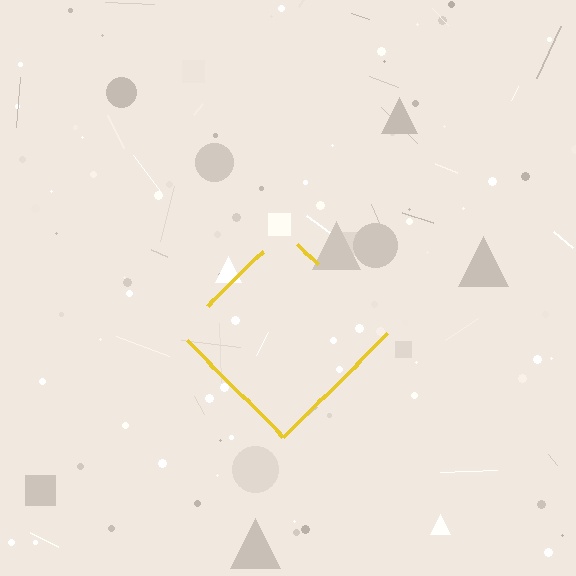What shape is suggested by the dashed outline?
The dashed outline suggests a diamond.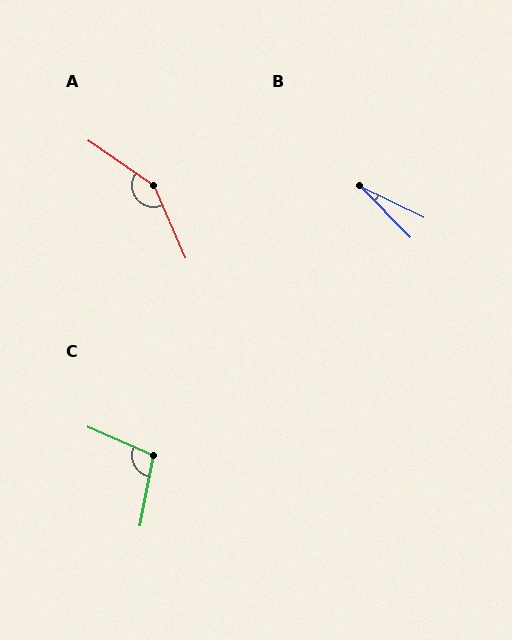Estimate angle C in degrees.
Approximately 102 degrees.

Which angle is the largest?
A, at approximately 148 degrees.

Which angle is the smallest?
B, at approximately 19 degrees.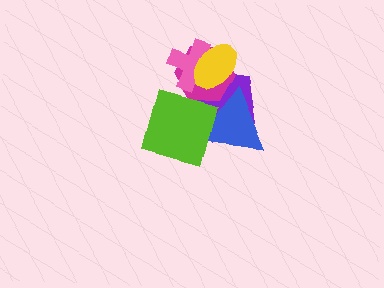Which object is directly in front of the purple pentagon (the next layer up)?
The blue triangle is directly in front of the purple pentagon.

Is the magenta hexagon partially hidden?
Yes, it is partially covered by another shape.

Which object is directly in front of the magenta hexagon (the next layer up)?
The pink cross is directly in front of the magenta hexagon.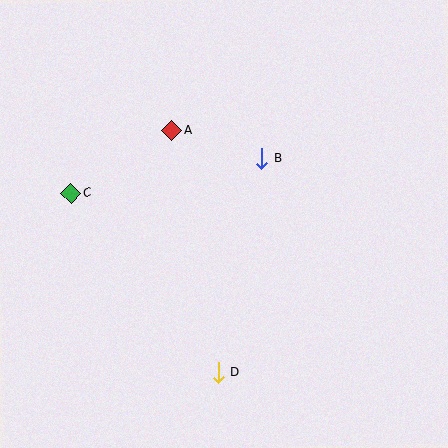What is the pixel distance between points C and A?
The distance between C and A is 119 pixels.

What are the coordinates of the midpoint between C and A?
The midpoint between C and A is at (121, 162).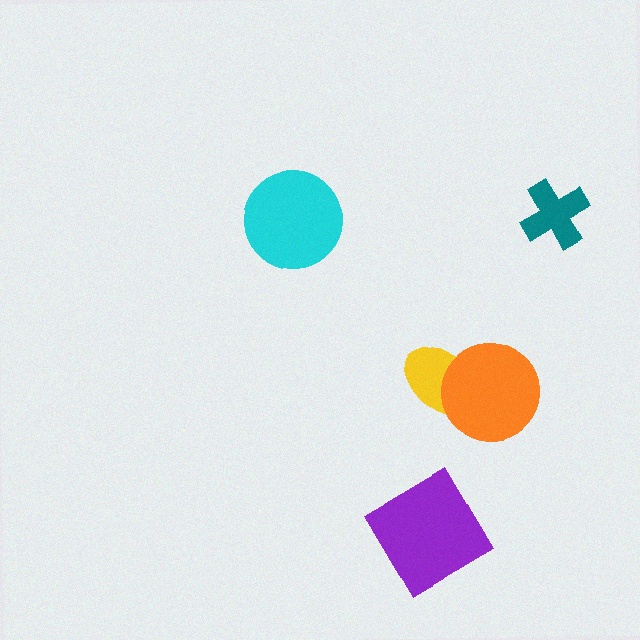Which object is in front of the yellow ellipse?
The orange circle is in front of the yellow ellipse.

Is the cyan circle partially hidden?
No, no other shape covers it.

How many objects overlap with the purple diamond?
0 objects overlap with the purple diamond.